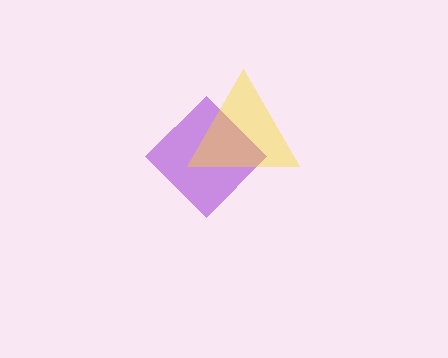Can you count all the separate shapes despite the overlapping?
Yes, there are 2 separate shapes.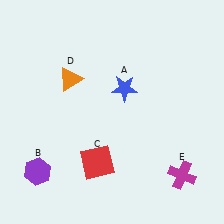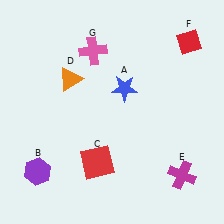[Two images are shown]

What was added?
A red diamond (F), a pink cross (G) were added in Image 2.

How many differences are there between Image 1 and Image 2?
There are 2 differences between the two images.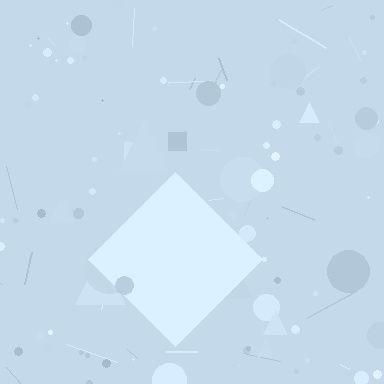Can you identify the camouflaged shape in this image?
The camouflaged shape is a diamond.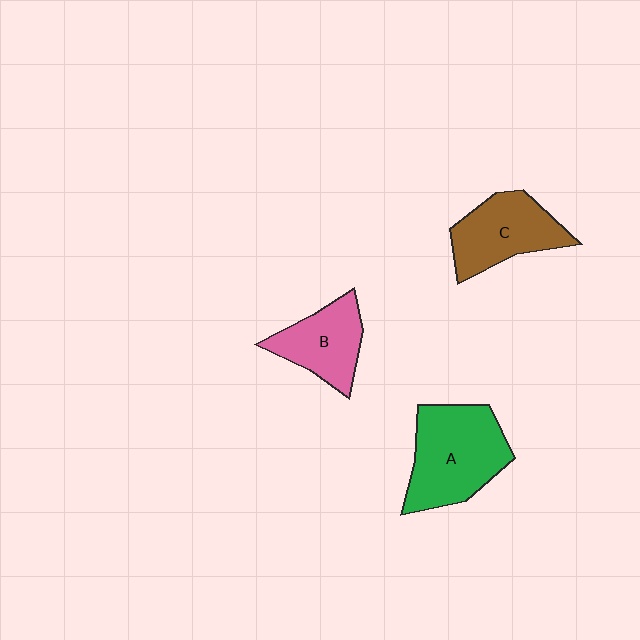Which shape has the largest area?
Shape A (green).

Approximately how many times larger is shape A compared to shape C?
Approximately 1.3 times.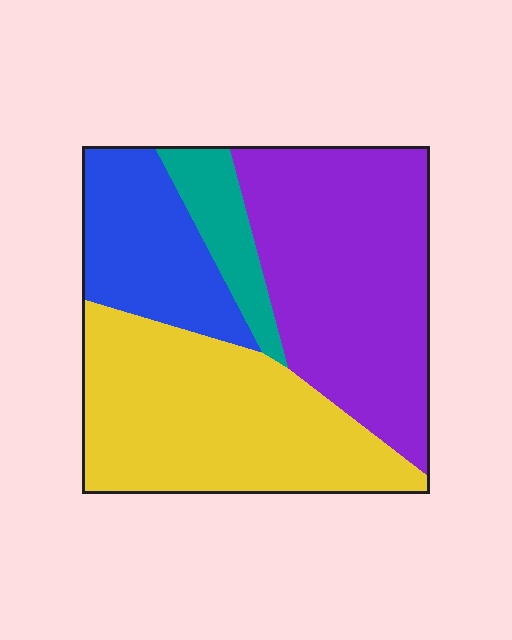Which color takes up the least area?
Teal, at roughly 10%.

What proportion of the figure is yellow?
Yellow covers 36% of the figure.